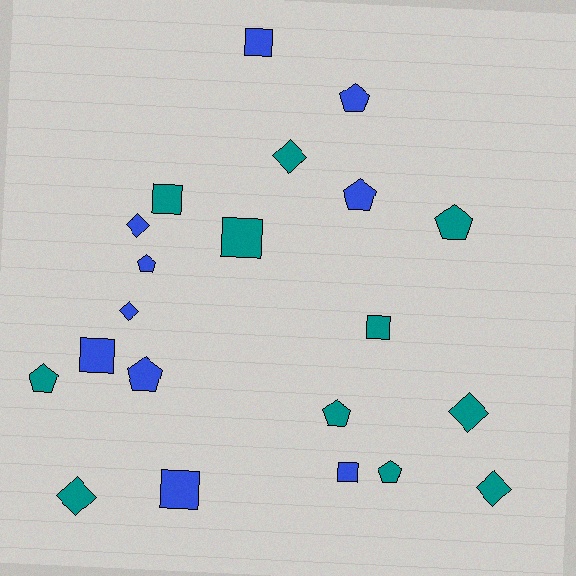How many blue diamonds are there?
There are 2 blue diamonds.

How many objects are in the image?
There are 21 objects.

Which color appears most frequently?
Teal, with 11 objects.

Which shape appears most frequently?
Pentagon, with 8 objects.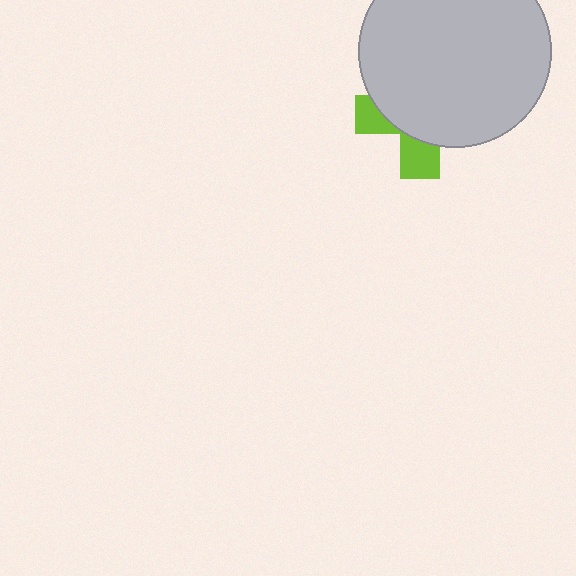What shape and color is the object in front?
The object in front is a light gray circle.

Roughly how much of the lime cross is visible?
A small part of it is visible (roughly 31%).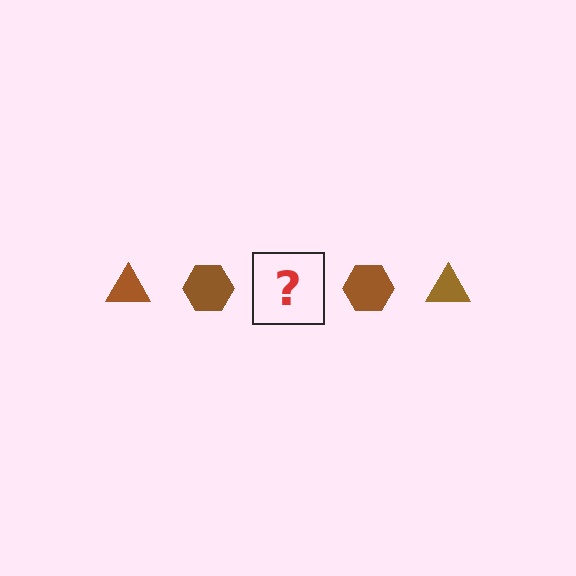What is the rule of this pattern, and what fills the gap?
The rule is that the pattern cycles through triangle, hexagon shapes in brown. The gap should be filled with a brown triangle.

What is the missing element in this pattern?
The missing element is a brown triangle.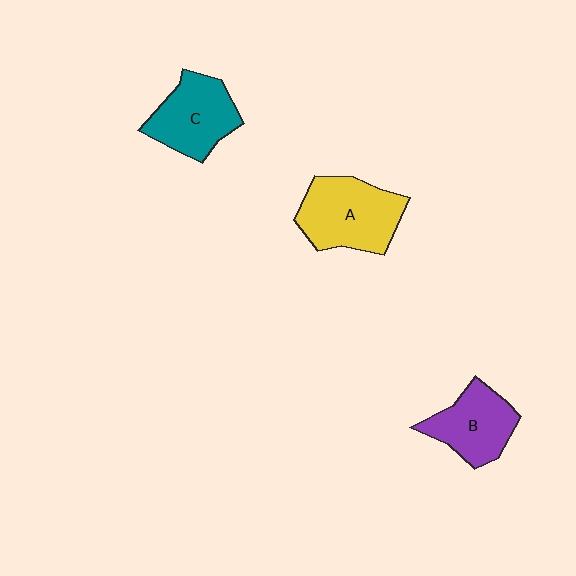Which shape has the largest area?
Shape A (yellow).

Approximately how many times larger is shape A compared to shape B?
Approximately 1.3 times.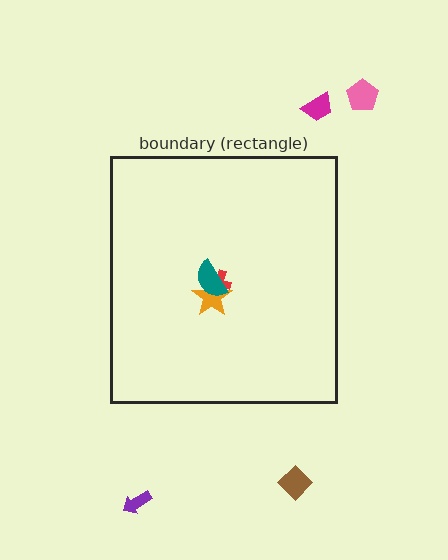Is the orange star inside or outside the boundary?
Inside.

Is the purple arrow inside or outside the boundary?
Outside.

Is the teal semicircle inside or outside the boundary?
Inside.